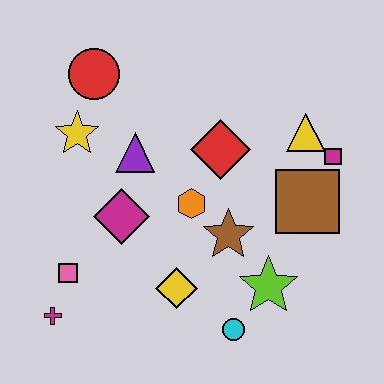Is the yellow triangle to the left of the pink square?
No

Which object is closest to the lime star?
The cyan circle is closest to the lime star.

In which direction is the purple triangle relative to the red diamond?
The purple triangle is to the left of the red diamond.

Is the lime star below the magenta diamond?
Yes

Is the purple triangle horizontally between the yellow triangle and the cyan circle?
No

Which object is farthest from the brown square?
The magenta cross is farthest from the brown square.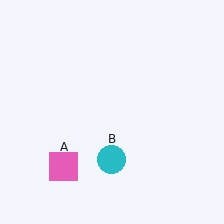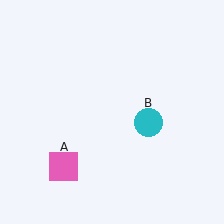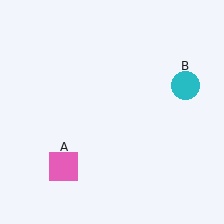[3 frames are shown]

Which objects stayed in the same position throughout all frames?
Pink square (object A) remained stationary.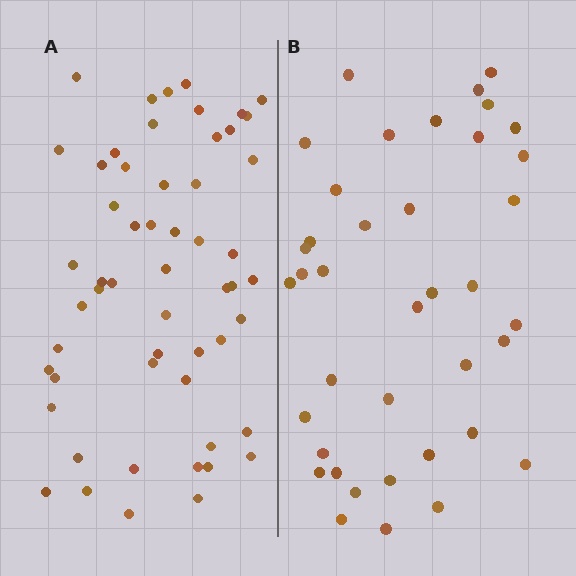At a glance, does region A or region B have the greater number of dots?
Region A (the left region) has more dots.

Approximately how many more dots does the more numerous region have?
Region A has approximately 15 more dots than region B.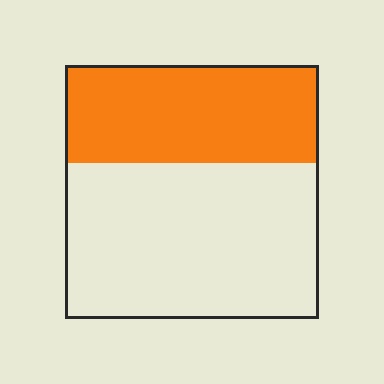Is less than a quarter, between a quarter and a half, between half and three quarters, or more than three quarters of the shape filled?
Between a quarter and a half.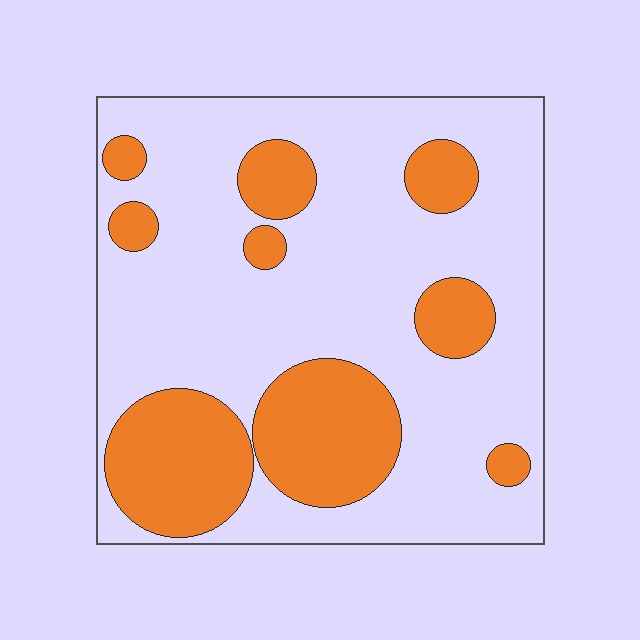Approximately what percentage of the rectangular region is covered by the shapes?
Approximately 30%.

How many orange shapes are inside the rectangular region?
9.